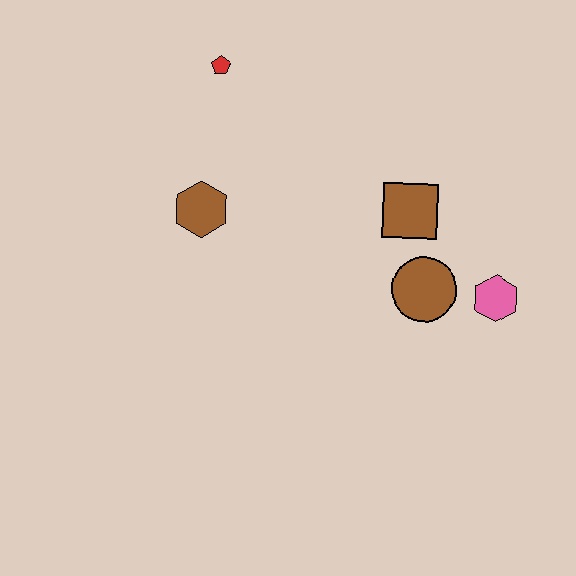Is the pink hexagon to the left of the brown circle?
No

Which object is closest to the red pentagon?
The brown hexagon is closest to the red pentagon.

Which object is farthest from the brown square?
The red pentagon is farthest from the brown square.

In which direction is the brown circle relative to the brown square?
The brown circle is below the brown square.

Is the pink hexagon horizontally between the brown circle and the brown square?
No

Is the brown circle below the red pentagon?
Yes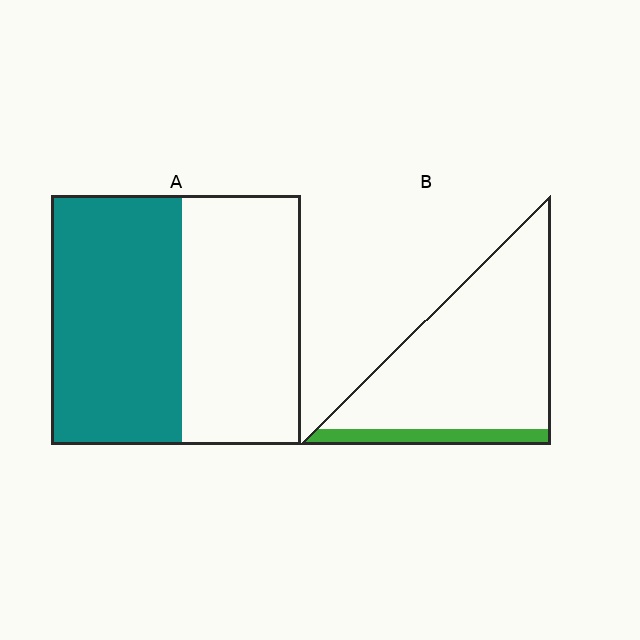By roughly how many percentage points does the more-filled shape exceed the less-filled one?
By roughly 40 percentage points (A over B).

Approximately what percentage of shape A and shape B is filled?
A is approximately 50% and B is approximately 10%.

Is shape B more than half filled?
No.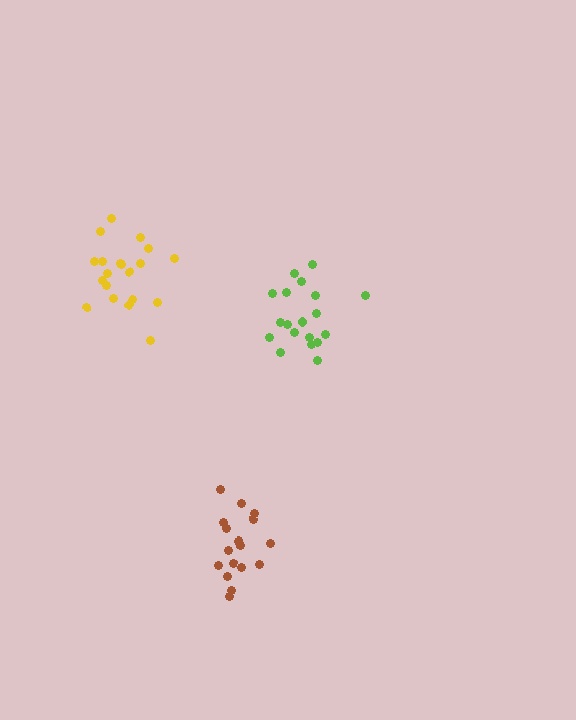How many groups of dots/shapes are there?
There are 3 groups.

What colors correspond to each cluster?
The clusters are colored: brown, yellow, lime.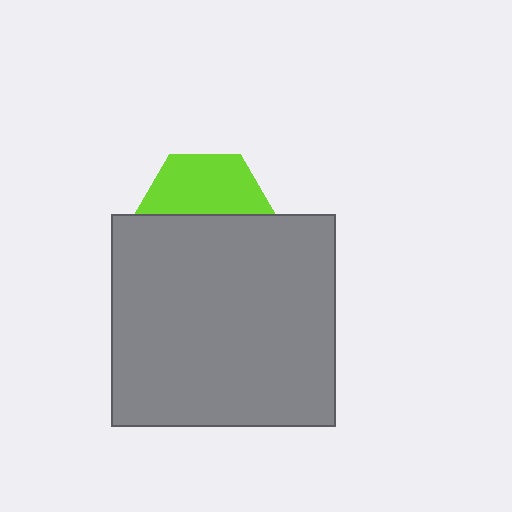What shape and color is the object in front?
The object in front is a gray rectangle.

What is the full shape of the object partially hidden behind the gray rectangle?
The partially hidden object is a lime hexagon.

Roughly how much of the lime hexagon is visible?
About half of it is visible (roughly 47%).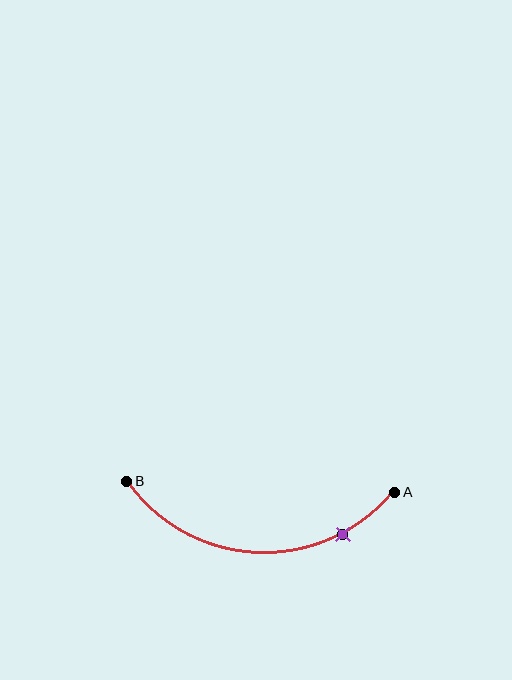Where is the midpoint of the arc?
The arc midpoint is the point on the curve farthest from the straight line joining A and B. It sits below that line.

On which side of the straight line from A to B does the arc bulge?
The arc bulges below the straight line connecting A and B.